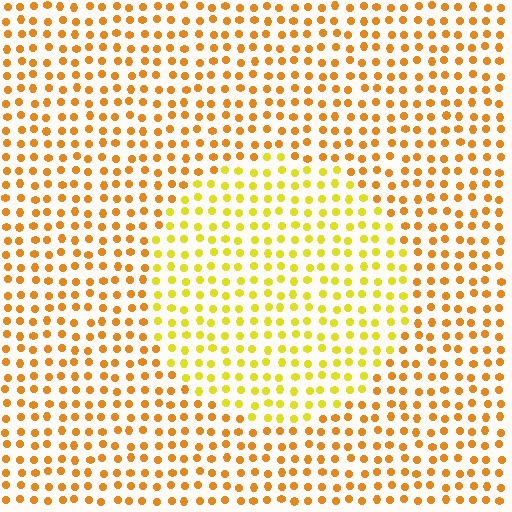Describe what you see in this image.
The image is filled with small orange elements in a uniform arrangement. A circle-shaped region is visible where the elements are tinted to a slightly different hue, forming a subtle color boundary.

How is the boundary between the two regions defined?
The boundary is defined purely by a slight shift in hue (about 30 degrees). Spacing, size, and orientation are identical on both sides.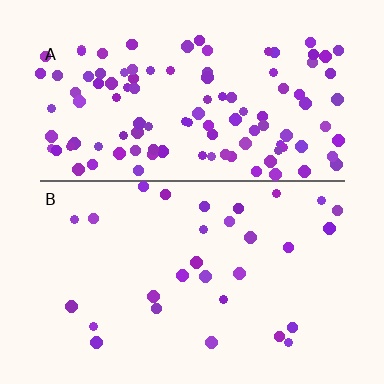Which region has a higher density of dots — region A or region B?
A (the top).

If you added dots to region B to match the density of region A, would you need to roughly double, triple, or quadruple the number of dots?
Approximately quadruple.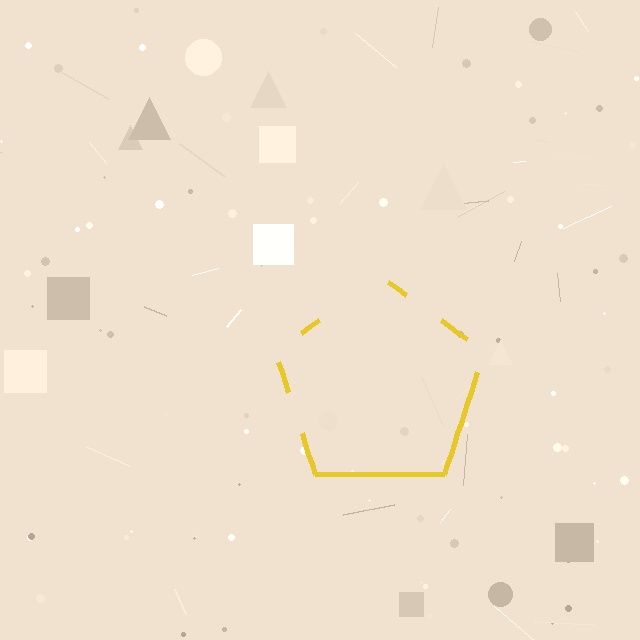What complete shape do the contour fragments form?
The contour fragments form a pentagon.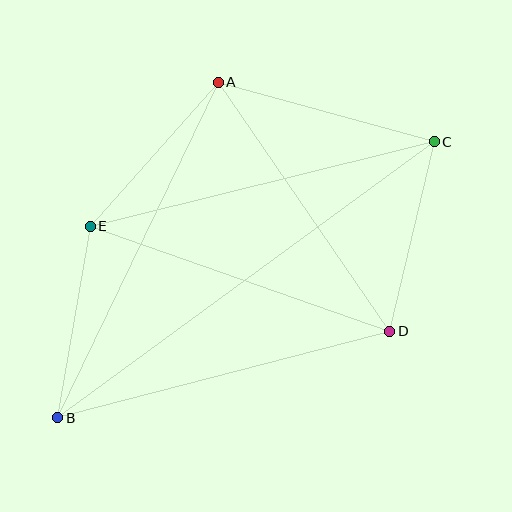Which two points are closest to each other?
Points A and E are closest to each other.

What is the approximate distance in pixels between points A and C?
The distance between A and C is approximately 224 pixels.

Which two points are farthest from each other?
Points B and C are farthest from each other.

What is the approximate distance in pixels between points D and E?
The distance between D and E is approximately 317 pixels.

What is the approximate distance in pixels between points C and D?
The distance between C and D is approximately 195 pixels.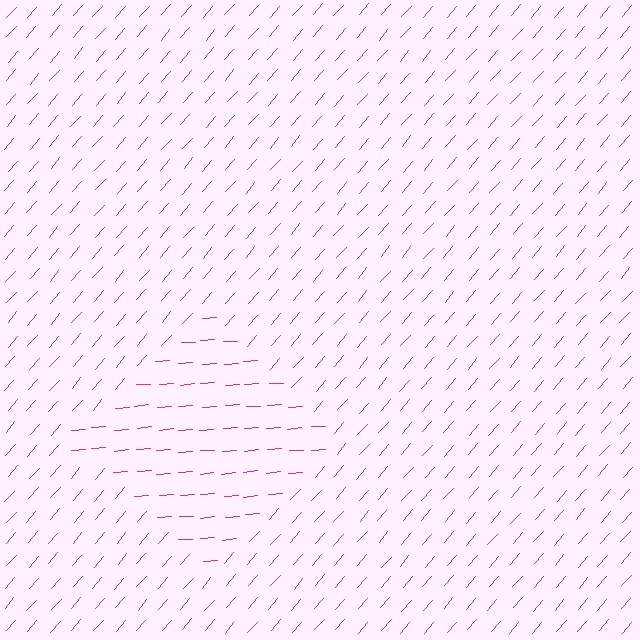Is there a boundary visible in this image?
Yes, there is a texture boundary formed by a change in line orientation.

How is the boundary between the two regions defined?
The boundary is defined purely by a change in line orientation (approximately 45 degrees difference). All lines are the same color and thickness.